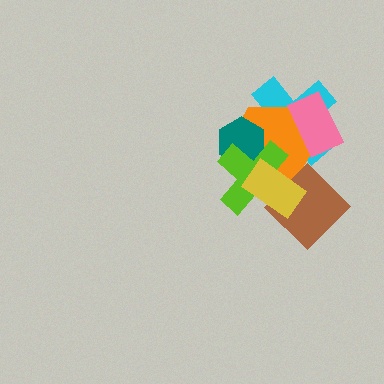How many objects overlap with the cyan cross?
4 objects overlap with the cyan cross.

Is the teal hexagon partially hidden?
Yes, it is partially covered by another shape.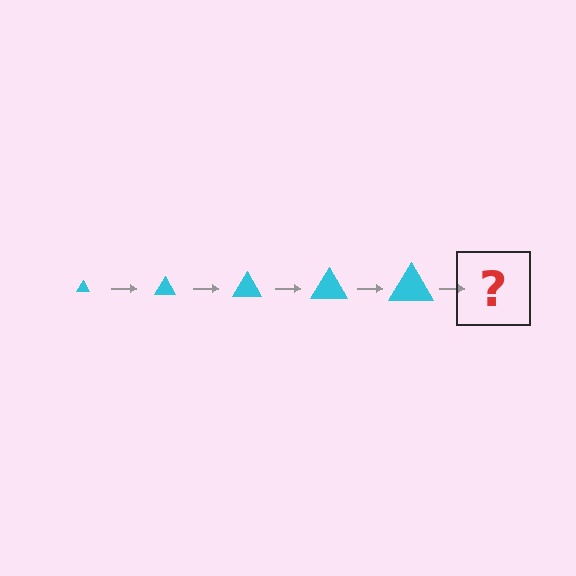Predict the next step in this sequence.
The next step is a cyan triangle, larger than the previous one.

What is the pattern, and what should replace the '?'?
The pattern is that the triangle gets progressively larger each step. The '?' should be a cyan triangle, larger than the previous one.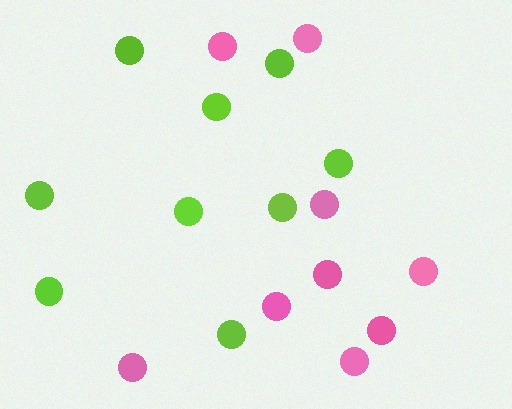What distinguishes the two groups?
There are 2 groups: one group of pink circles (9) and one group of lime circles (9).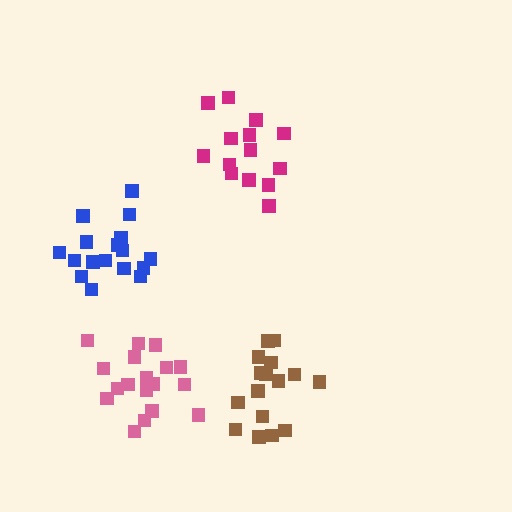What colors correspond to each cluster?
The clusters are colored: blue, brown, pink, magenta.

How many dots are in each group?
Group 1: 17 dots, Group 2: 16 dots, Group 3: 18 dots, Group 4: 14 dots (65 total).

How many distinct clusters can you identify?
There are 4 distinct clusters.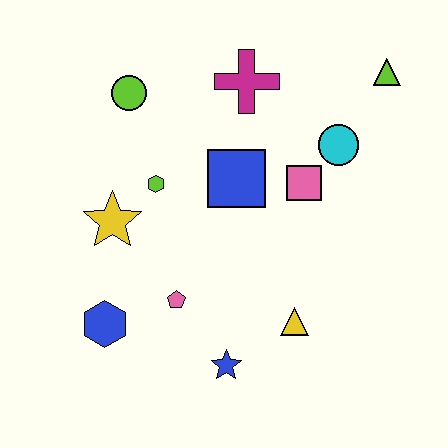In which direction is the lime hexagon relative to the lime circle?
The lime hexagon is below the lime circle.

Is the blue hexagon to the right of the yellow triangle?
No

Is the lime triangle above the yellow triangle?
Yes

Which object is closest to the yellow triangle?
The blue star is closest to the yellow triangle.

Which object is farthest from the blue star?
The lime triangle is farthest from the blue star.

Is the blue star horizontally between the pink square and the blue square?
No